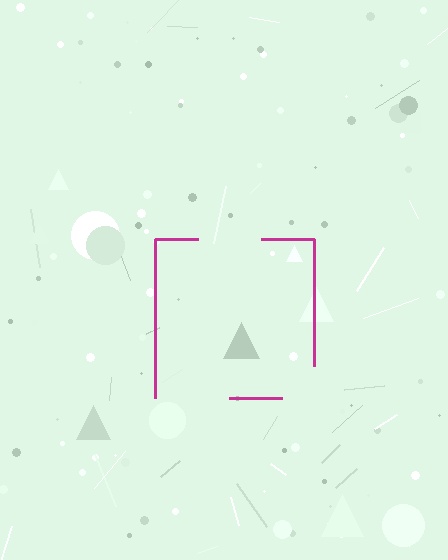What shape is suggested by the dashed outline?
The dashed outline suggests a square.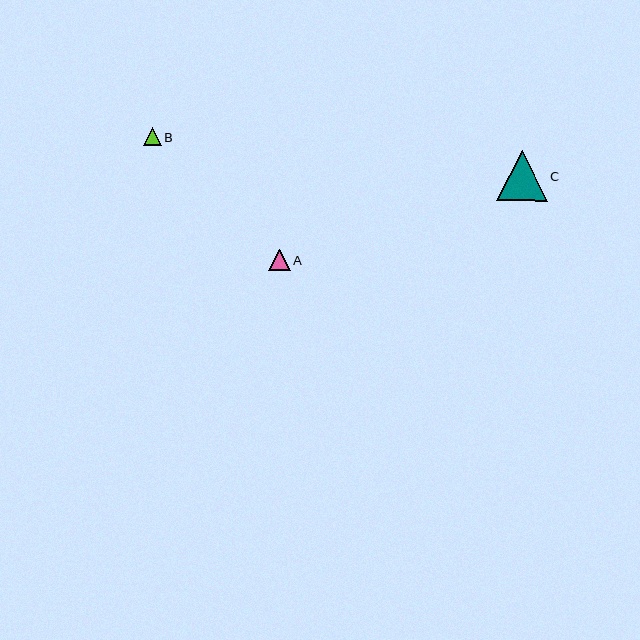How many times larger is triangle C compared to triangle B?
Triangle C is approximately 2.9 times the size of triangle B.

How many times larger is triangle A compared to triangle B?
Triangle A is approximately 1.2 times the size of triangle B.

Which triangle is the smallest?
Triangle B is the smallest with a size of approximately 18 pixels.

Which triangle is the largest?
Triangle C is the largest with a size of approximately 51 pixels.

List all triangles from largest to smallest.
From largest to smallest: C, A, B.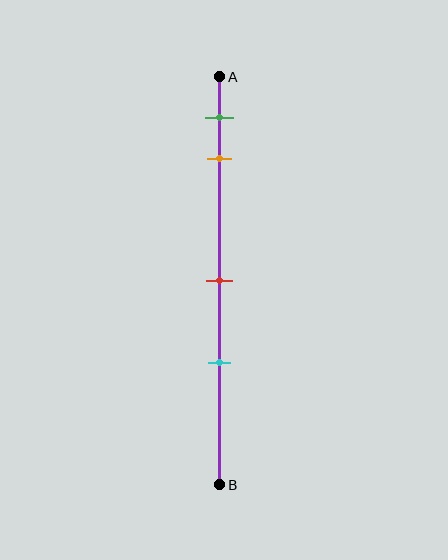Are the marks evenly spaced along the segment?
No, the marks are not evenly spaced.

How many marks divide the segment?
There are 4 marks dividing the segment.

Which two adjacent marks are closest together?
The green and orange marks are the closest adjacent pair.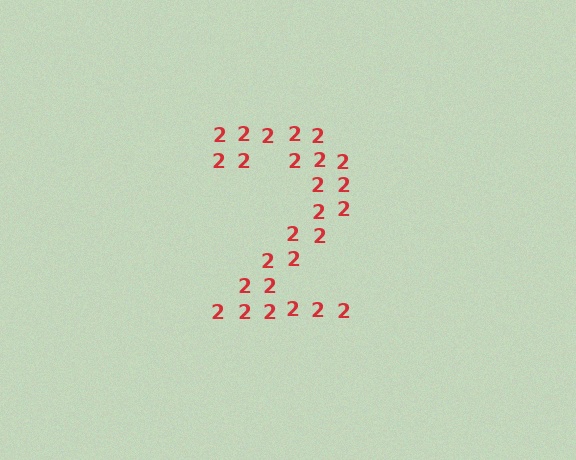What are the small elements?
The small elements are digit 2's.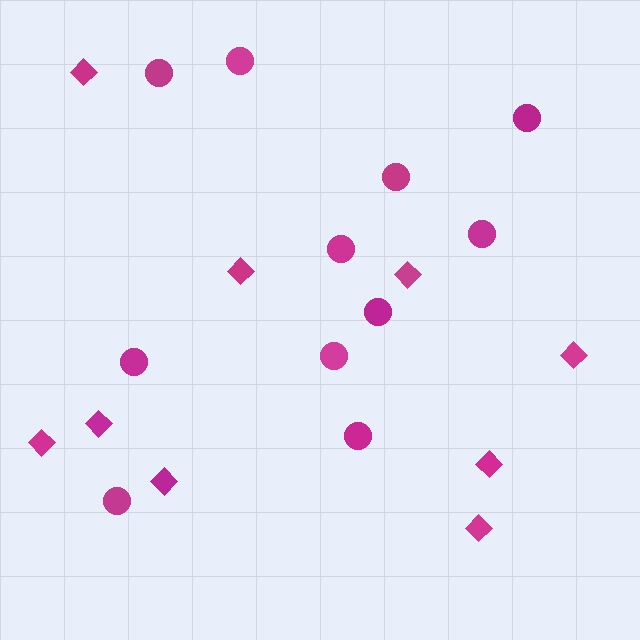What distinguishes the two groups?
There are 2 groups: one group of circles (11) and one group of diamonds (9).